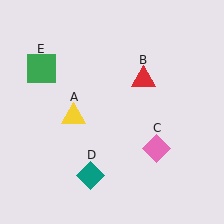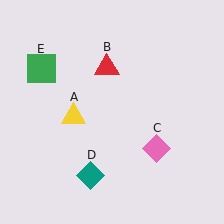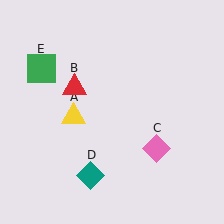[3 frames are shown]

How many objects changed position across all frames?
1 object changed position: red triangle (object B).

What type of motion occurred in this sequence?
The red triangle (object B) rotated counterclockwise around the center of the scene.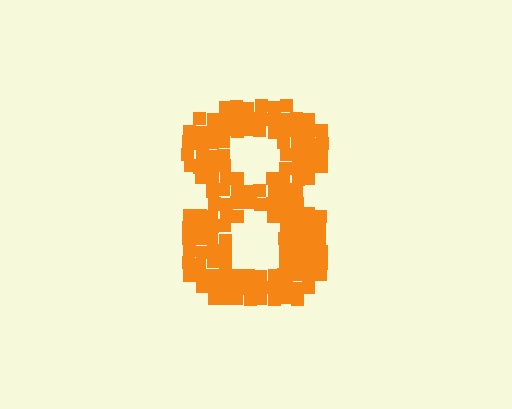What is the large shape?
The large shape is the digit 8.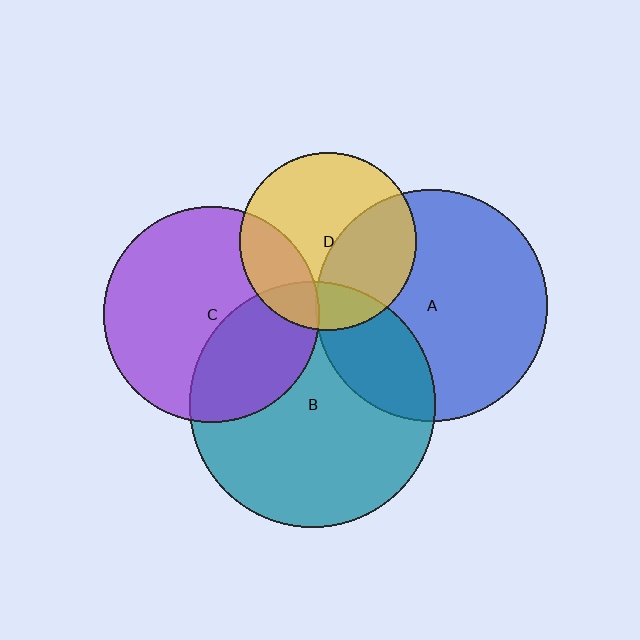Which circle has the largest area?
Circle B (teal).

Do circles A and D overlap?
Yes.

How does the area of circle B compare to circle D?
Approximately 1.9 times.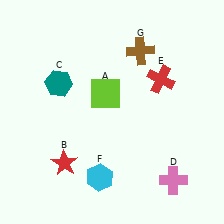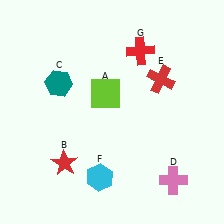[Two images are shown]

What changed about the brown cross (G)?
In Image 1, G is brown. In Image 2, it changed to red.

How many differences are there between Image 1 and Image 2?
There is 1 difference between the two images.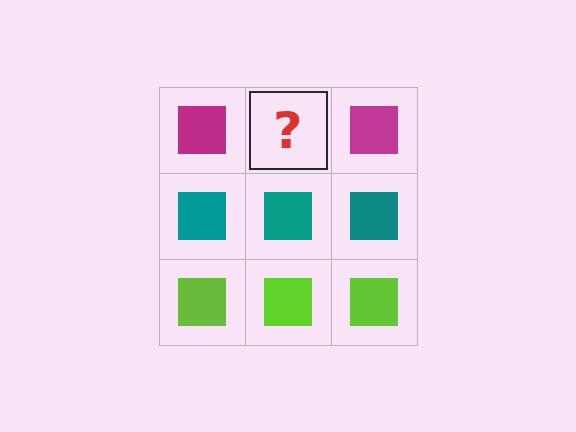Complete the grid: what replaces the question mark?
The question mark should be replaced with a magenta square.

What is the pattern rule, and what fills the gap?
The rule is that each row has a consistent color. The gap should be filled with a magenta square.